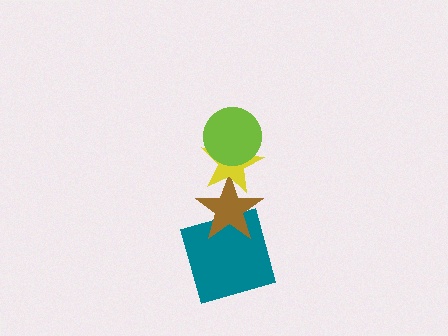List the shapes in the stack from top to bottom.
From top to bottom: the lime circle, the yellow star, the brown star, the teal square.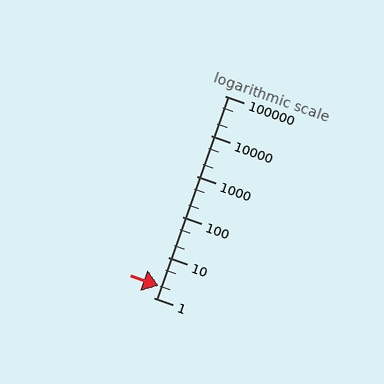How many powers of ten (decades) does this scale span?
The scale spans 5 decades, from 1 to 100000.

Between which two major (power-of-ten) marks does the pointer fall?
The pointer is between 1 and 10.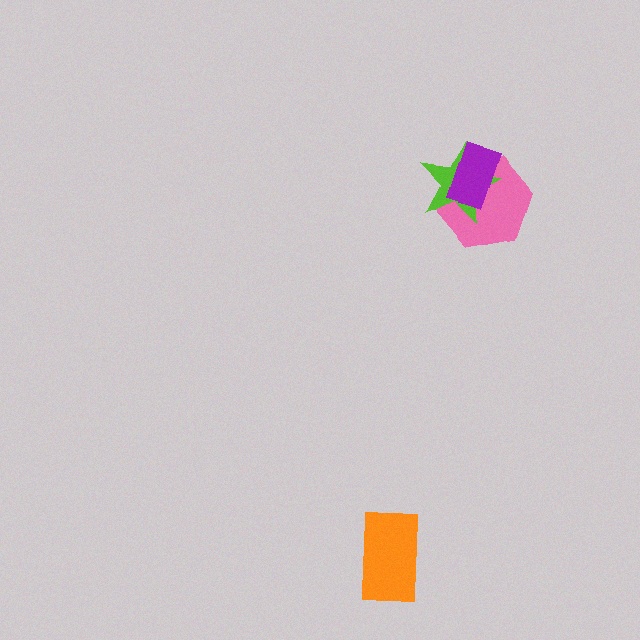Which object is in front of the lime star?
The purple rectangle is in front of the lime star.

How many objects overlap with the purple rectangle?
2 objects overlap with the purple rectangle.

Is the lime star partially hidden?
Yes, it is partially covered by another shape.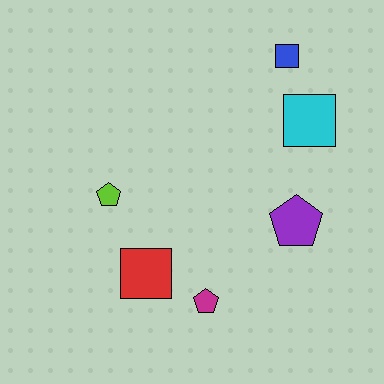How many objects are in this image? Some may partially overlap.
There are 6 objects.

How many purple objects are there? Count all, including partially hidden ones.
There is 1 purple object.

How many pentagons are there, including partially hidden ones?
There are 3 pentagons.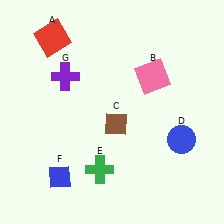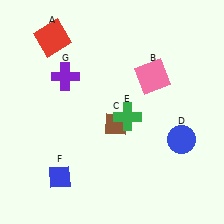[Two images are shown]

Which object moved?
The green cross (E) moved up.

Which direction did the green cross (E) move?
The green cross (E) moved up.